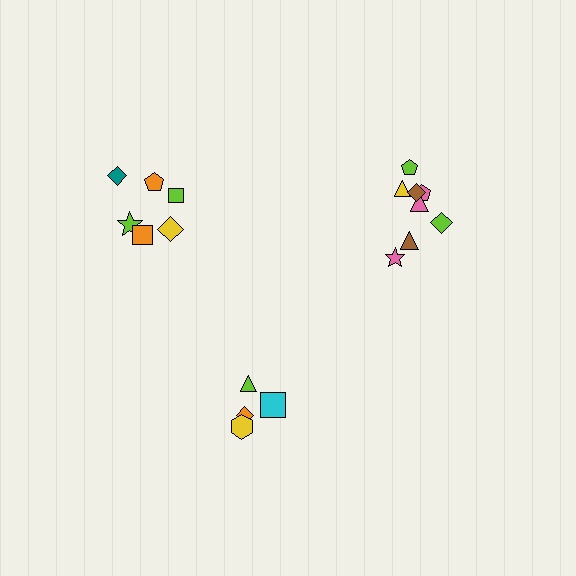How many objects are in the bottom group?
There are 4 objects.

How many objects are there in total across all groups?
There are 18 objects.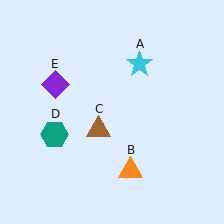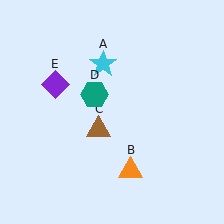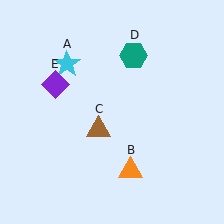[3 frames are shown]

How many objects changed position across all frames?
2 objects changed position: cyan star (object A), teal hexagon (object D).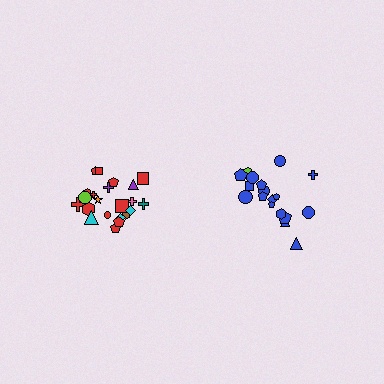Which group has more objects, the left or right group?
The left group.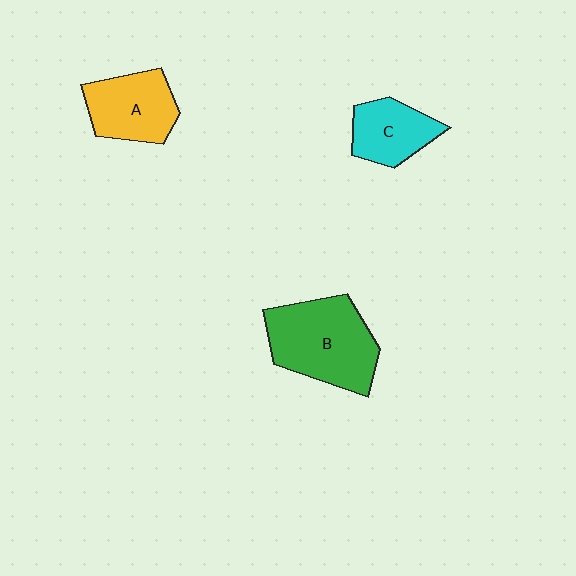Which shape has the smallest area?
Shape C (cyan).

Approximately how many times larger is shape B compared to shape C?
Approximately 1.8 times.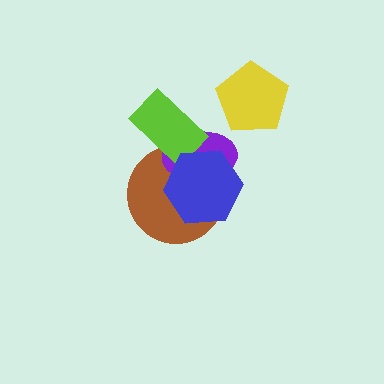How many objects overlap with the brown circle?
3 objects overlap with the brown circle.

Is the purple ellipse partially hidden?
Yes, it is partially covered by another shape.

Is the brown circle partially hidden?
Yes, it is partially covered by another shape.